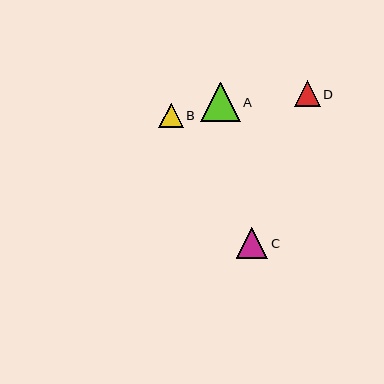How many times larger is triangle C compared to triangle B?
Triangle C is approximately 1.3 times the size of triangle B.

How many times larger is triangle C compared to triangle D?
Triangle C is approximately 1.2 times the size of triangle D.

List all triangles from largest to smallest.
From largest to smallest: A, C, D, B.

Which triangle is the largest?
Triangle A is the largest with a size of approximately 39 pixels.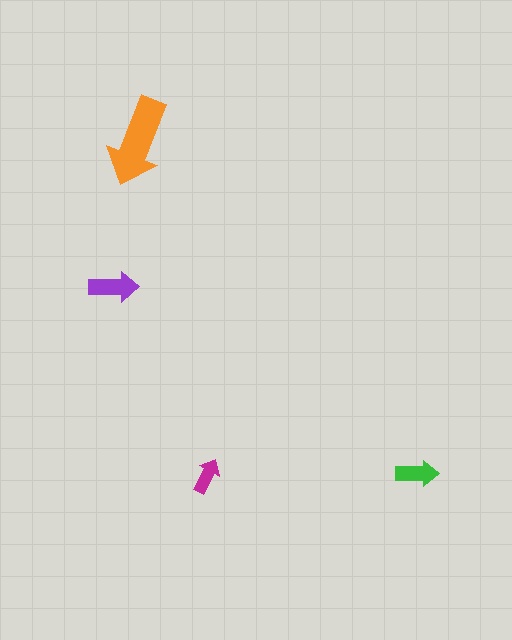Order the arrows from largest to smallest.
the orange one, the purple one, the green one, the magenta one.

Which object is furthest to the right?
The green arrow is rightmost.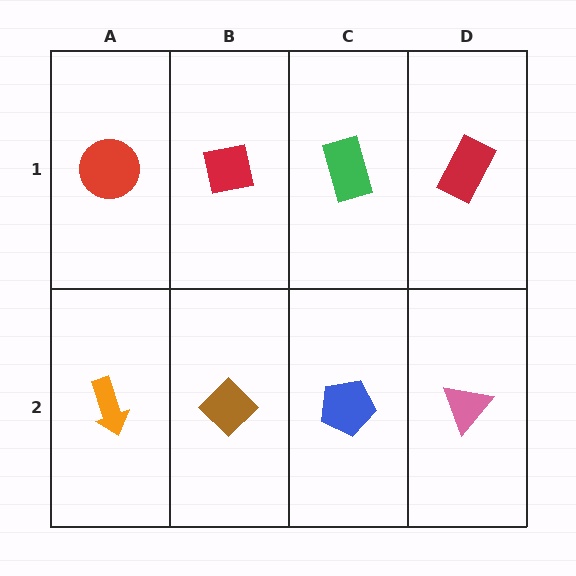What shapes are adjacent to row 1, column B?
A brown diamond (row 2, column B), a red circle (row 1, column A), a green rectangle (row 1, column C).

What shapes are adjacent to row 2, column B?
A red square (row 1, column B), an orange arrow (row 2, column A), a blue pentagon (row 2, column C).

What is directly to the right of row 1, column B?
A green rectangle.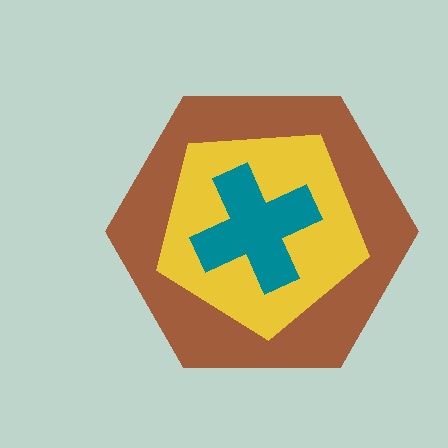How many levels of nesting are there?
3.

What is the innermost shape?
The teal cross.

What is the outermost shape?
The brown hexagon.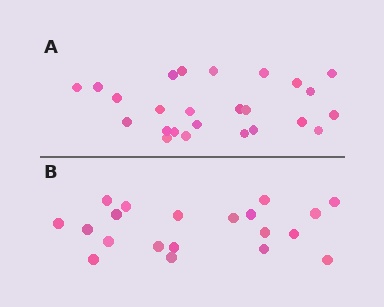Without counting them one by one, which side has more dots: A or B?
Region A (the top region) has more dots.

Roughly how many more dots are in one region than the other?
Region A has about 5 more dots than region B.